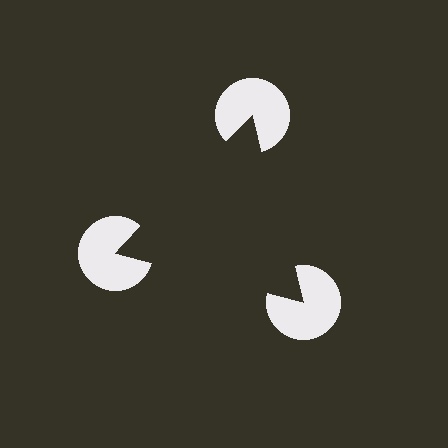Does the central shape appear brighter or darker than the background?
It typically appears slightly darker than the background, even though no actual brightness change is drawn.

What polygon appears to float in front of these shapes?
An illusory triangle — its edges are inferred from the aligned wedge cuts in the pac-man discs, not physically drawn.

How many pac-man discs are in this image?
There are 3 — one at each vertex of the illusory triangle.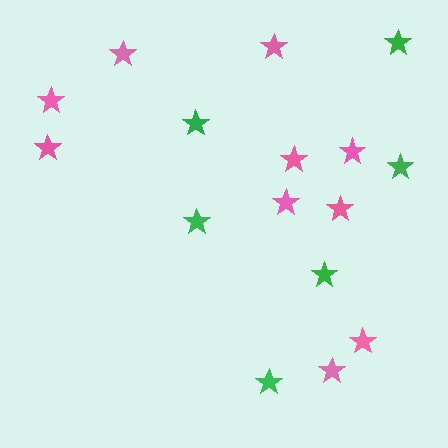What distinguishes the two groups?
There are 2 groups: one group of pink stars (10) and one group of green stars (6).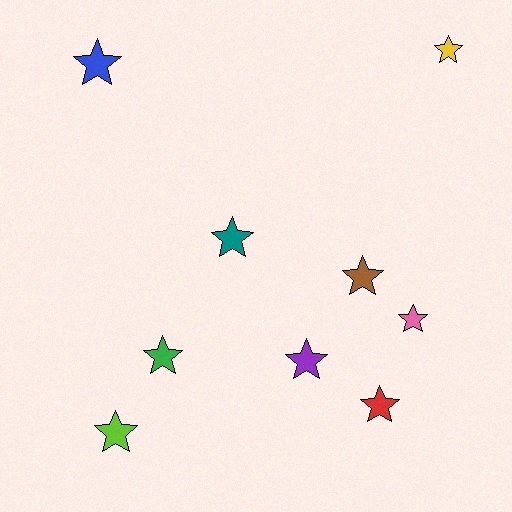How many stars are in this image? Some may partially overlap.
There are 9 stars.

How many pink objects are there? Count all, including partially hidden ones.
There is 1 pink object.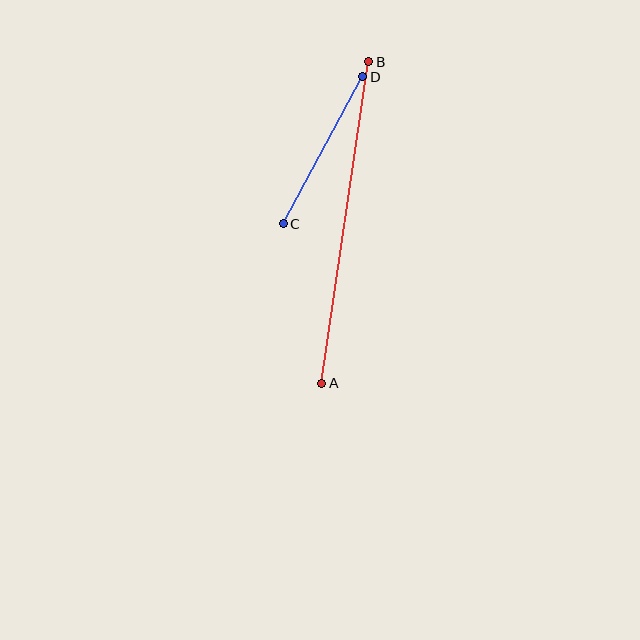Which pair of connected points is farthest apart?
Points A and B are farthest apart.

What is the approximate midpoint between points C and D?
The midpoint is at approximately (323, 150) pixels.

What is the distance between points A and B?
The distance is approximately 325 pixels.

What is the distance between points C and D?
The distance is approximately 167 pixels.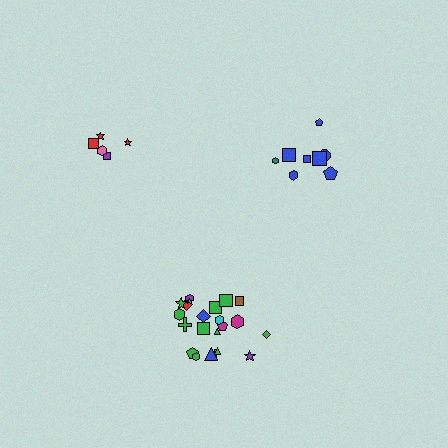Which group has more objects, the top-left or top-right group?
The top-right group.